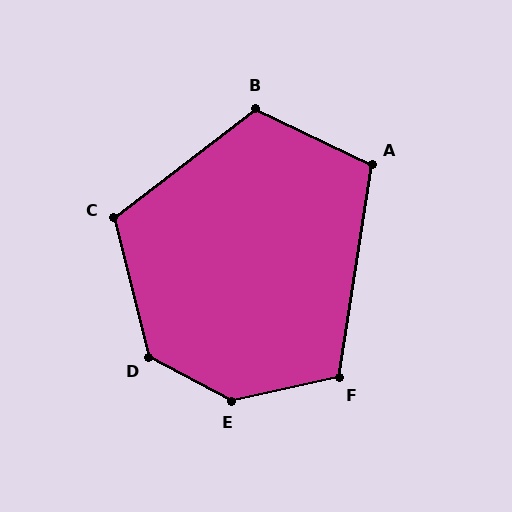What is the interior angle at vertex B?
Approximately 117 degrees (obtuse).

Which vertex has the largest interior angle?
E, at approximately 139 degrees.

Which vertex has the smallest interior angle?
A, at approximately 107 degrees.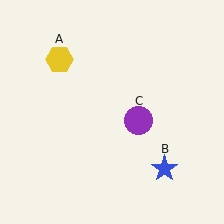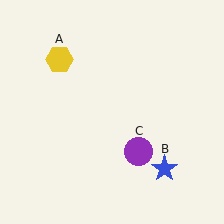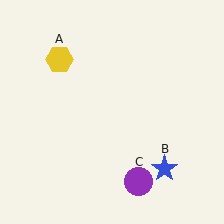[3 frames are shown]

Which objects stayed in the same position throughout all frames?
Yellow hexagon (object A) and blue star (object B) remained stationary.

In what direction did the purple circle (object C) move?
The purple circle (object C) moved down.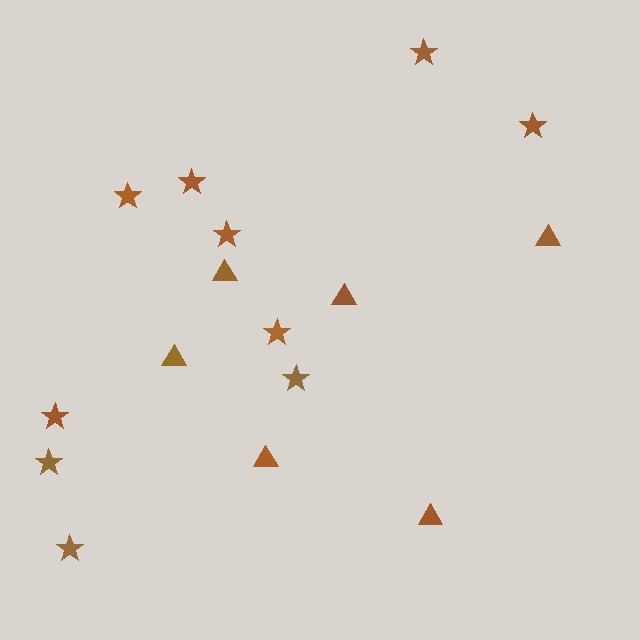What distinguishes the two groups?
There are 2 groups: one group of stars (10) and one group of triangles (6).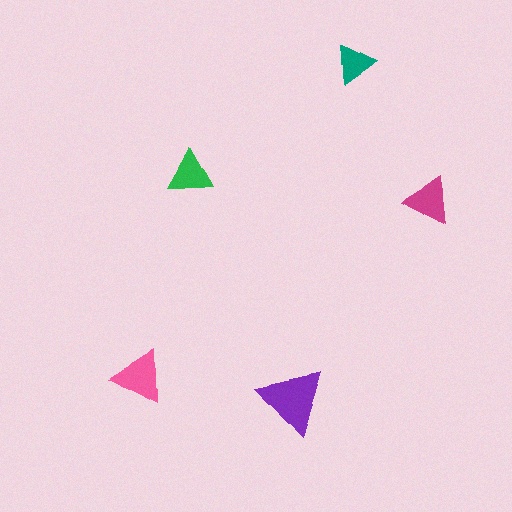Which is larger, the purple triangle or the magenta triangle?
The purple one.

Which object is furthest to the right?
The magenta triangle is rightmost.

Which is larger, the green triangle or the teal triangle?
The green one.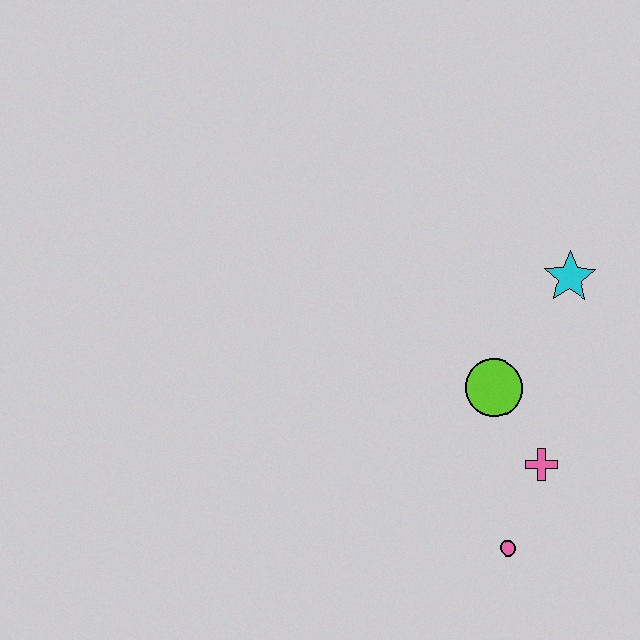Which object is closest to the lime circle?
The pink cross is closest to the lime circle.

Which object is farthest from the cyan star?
The pink circle is farthest from the cyan star.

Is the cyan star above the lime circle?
Yes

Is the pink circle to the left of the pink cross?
Yes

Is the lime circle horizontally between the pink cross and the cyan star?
No